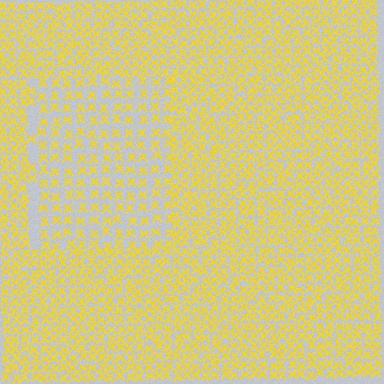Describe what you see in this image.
The image contains small yellow elements arranged at two different densities. A rectangle-shaped region is visible where the elements are less densely packed than the surrounding area.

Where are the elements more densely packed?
The elements are more densely packed outside the rectangle boundary.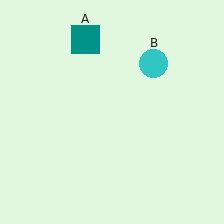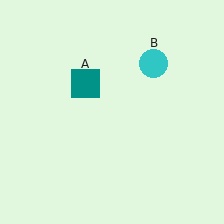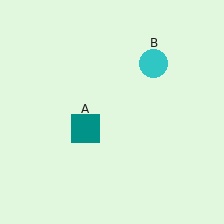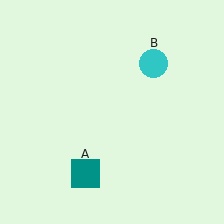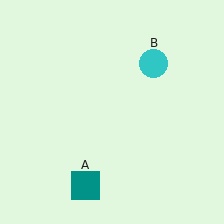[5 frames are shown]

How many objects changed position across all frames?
1 object changed position: teal square (object A).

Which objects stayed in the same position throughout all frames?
Cyan circle (object B) remained stationary.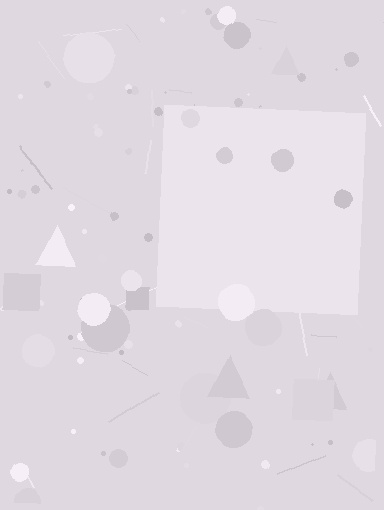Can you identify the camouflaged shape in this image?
The camouflaged shape is a square.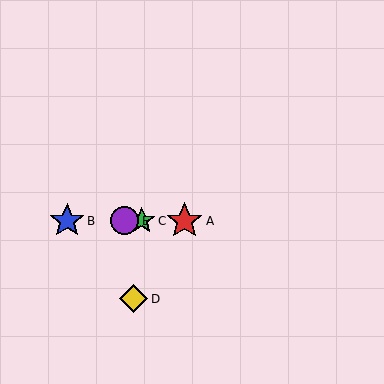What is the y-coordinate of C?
Object C is at y≈221.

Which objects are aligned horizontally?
Objects A, B, C, E are aligned horizontally.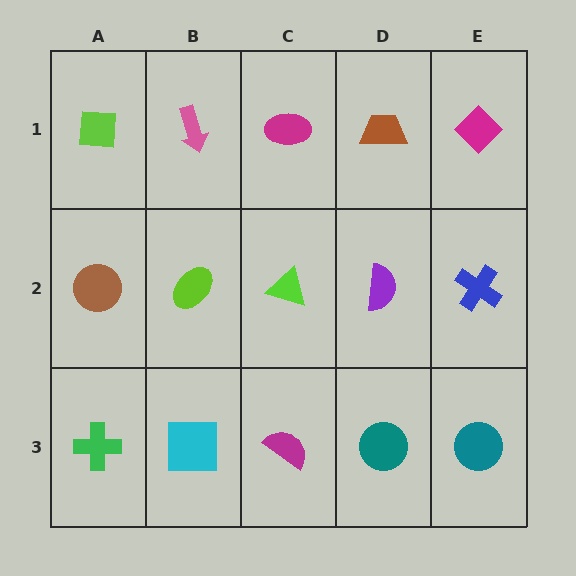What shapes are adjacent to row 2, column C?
A magenta ellipse (row 1, column C), a magenta semicircle (row 3, column C), a lime ellipse (row 2, column B), a purple semicircle (row 2, column D).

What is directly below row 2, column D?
A teal circle.